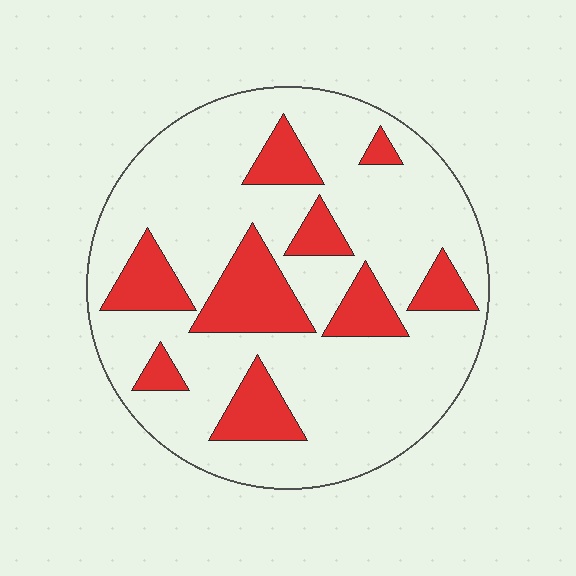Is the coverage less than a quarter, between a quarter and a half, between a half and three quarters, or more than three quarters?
Less than a quarter.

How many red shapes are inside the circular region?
9.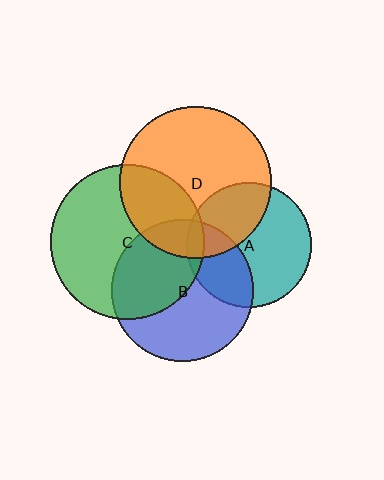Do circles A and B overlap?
Yes.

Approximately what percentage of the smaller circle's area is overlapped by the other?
Approximately 30%.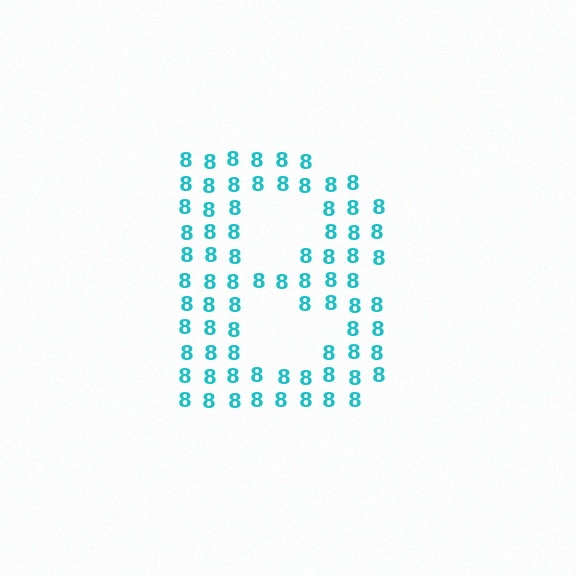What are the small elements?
The small elements are digit 8's.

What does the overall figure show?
The overall figure shows the letter B.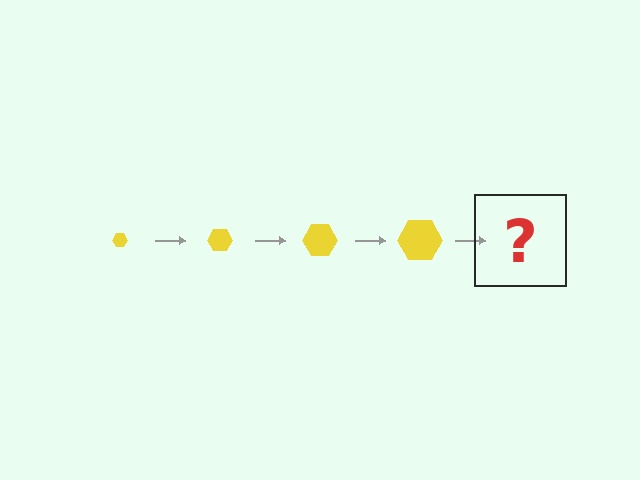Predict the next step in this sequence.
The next step is a yellow hexagon, larger than the previous one.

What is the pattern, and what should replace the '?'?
The pattern is that the hexagon gets progressively larger each step. The '?' should be a yellow hexagon, larger than the previous one.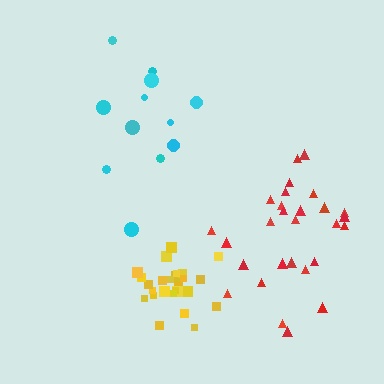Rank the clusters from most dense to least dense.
yellow, red, cyan.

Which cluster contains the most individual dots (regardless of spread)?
Red (28).